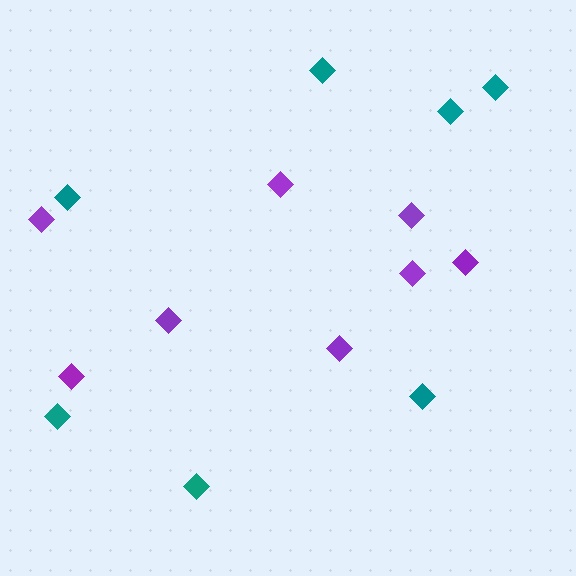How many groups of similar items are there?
There are 2 groups: one group of teal diamonds (7) and one group of purple diamonds (8).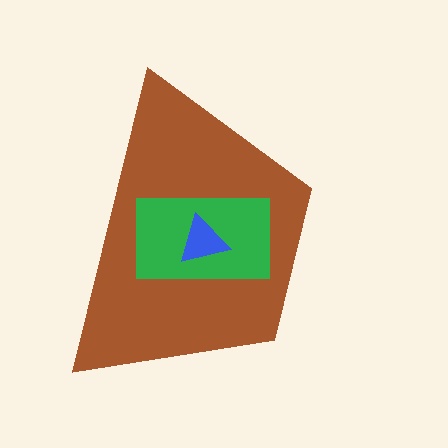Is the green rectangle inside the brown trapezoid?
Yes.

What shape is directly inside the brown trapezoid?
The green rectangle.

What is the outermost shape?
The brown trapezoid.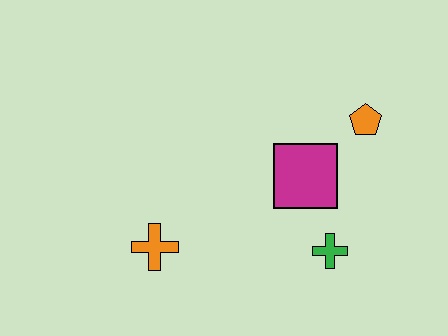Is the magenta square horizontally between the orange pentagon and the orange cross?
Yes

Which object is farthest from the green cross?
The orange cross is farthest from the green cross.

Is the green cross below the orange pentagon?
Yes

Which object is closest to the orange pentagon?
The magenta square is closest to the orange pentagon.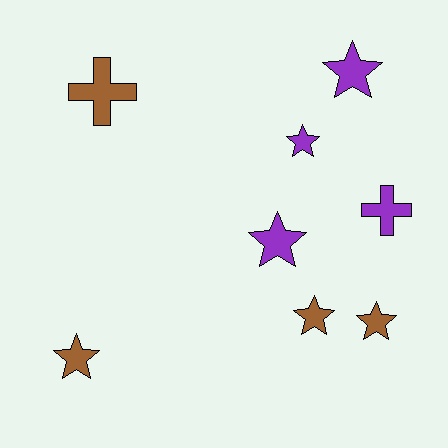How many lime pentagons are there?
There are no lime pentagons.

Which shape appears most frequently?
Star, with 6 objects.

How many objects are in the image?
There are 8 objects.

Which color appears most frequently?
Brown, with 4 objects.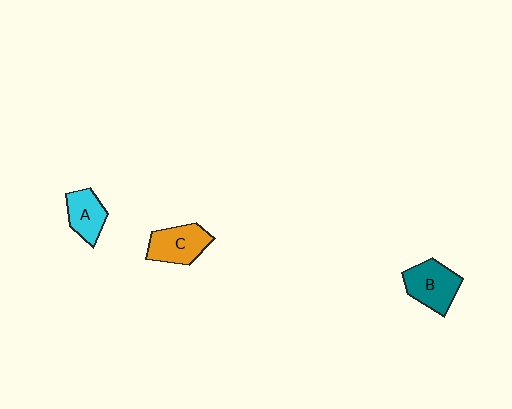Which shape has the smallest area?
Shape A (cyan).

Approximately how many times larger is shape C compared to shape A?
Approximately 1.2 times.